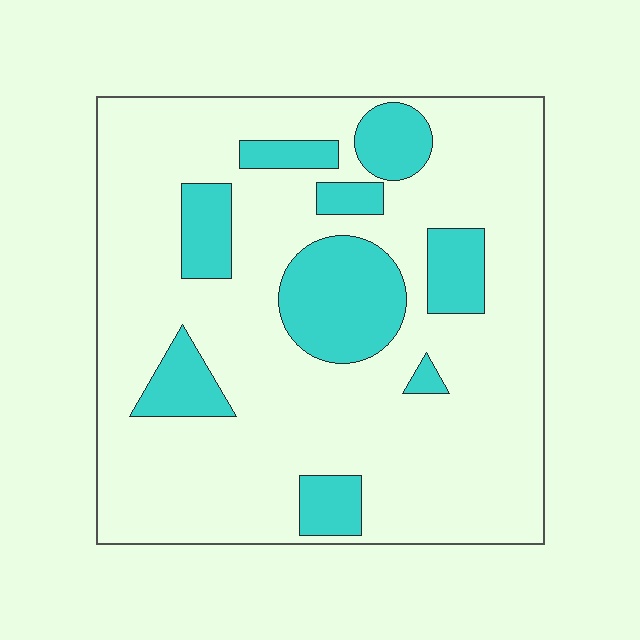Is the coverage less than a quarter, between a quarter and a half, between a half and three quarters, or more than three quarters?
Less than a quarter.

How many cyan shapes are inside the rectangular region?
9.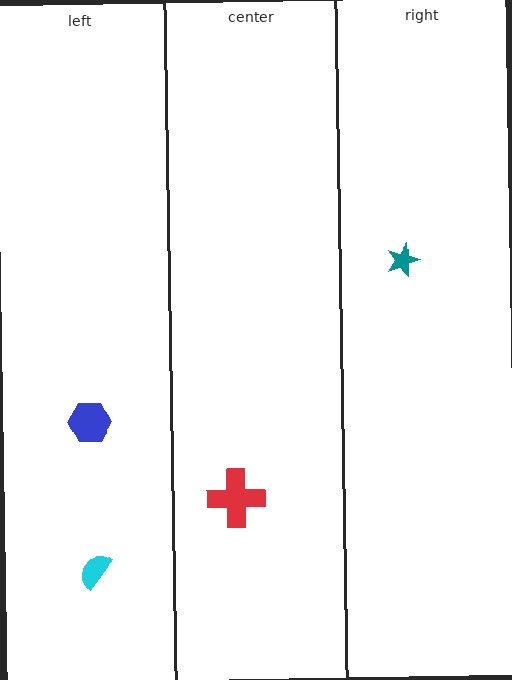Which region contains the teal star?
The right region.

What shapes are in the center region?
The red cross.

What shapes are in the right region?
The teal star.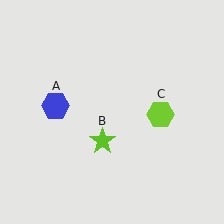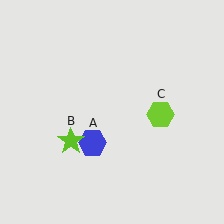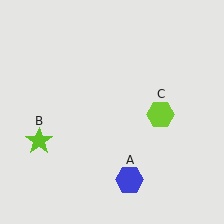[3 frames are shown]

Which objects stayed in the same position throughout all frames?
Lime hexagon (object C) remained stationary.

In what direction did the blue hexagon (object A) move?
The blue hexagon (object A) moved down and to the right.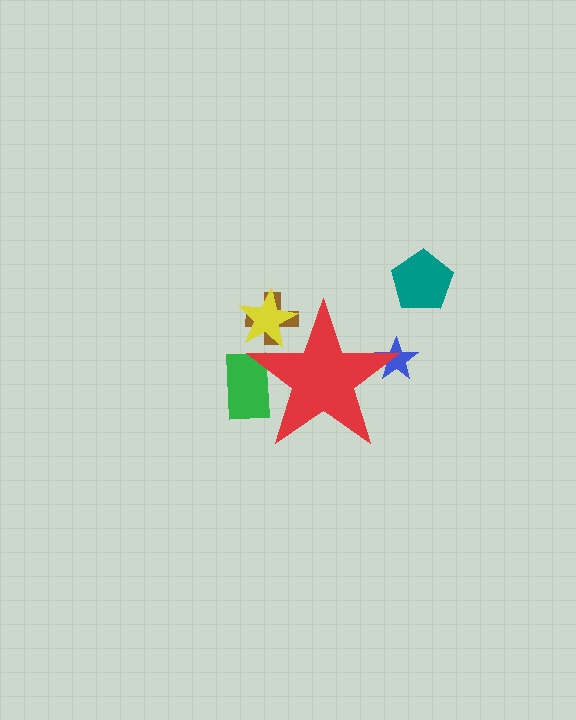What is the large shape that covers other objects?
A red star.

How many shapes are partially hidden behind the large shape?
4 shapes are partially hidden.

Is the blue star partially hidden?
Yes, the blue star is partially hidden behind the red star.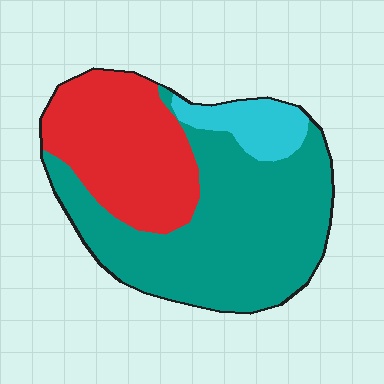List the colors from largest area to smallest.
From largest to smallest: teal, red, cyan.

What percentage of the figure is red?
Red takes up between a third and a half of the figure.